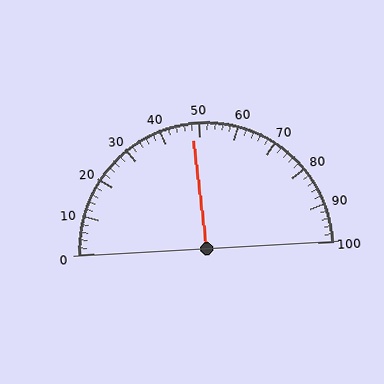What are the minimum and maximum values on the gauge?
The gauge ranges from 0 to 100.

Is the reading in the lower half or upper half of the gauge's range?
The reading is in the lower half of the range (0 to 100).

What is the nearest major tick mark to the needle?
The nearest major tick mark is 50.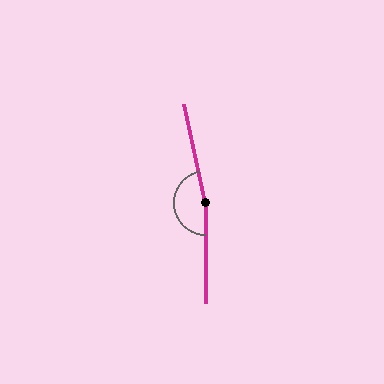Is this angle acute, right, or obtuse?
It is obtuse.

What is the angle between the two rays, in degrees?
Approximately 168 degrees.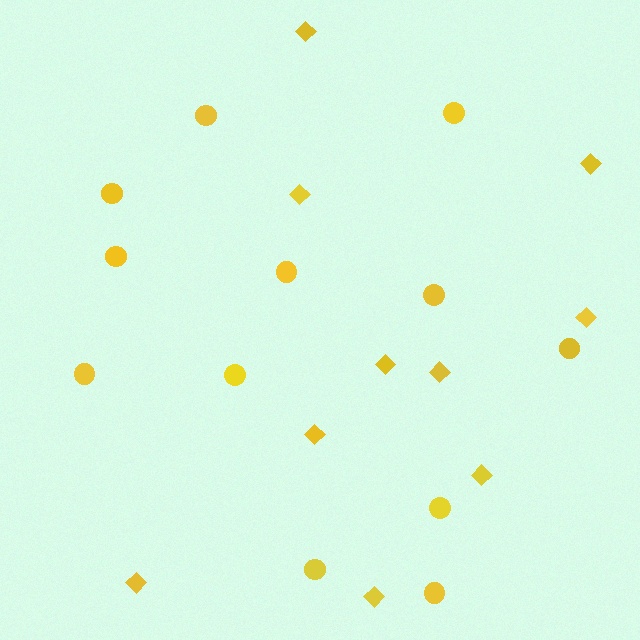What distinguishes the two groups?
There are 2 groups: one group of diamonds (10) and one group of circles (12).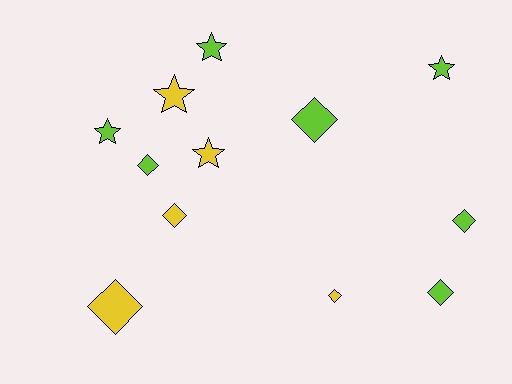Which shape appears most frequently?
Diamond, with 7 objects.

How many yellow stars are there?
There are 2 yellow stars.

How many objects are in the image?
There are 12 objects.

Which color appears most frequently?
Lime, with 7 objects.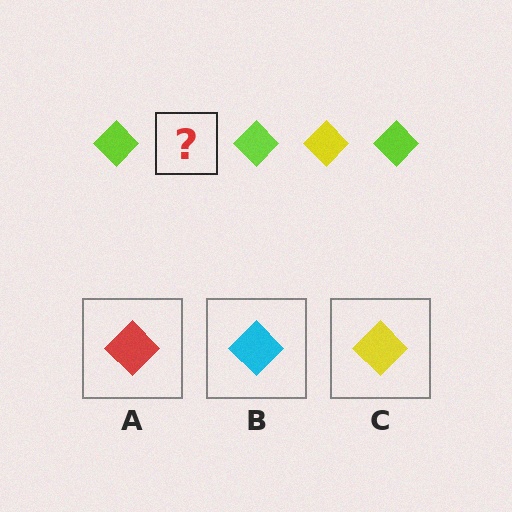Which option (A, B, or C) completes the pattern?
C.